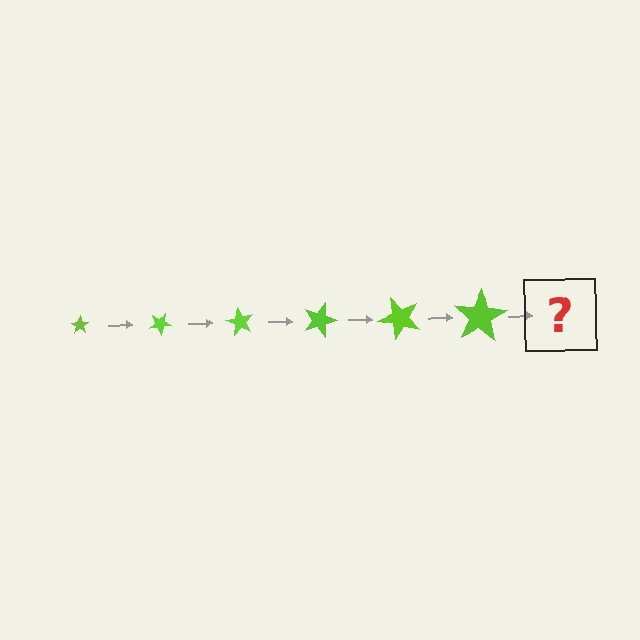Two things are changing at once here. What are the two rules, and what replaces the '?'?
The two rules are that the star grows larger each step and it rotates 30 degrees each step. The '?' should be a star, larger than the previous one and rotated 180 degrees from the start.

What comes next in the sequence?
The next element should be a star, larger than the previous one and rotated 180 degrees from the start.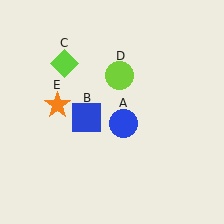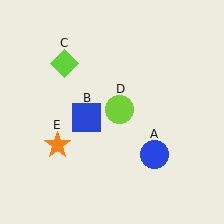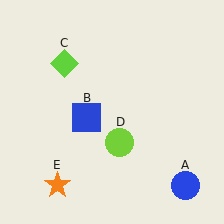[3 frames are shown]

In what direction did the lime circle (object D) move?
The lime circle (object D) moved down.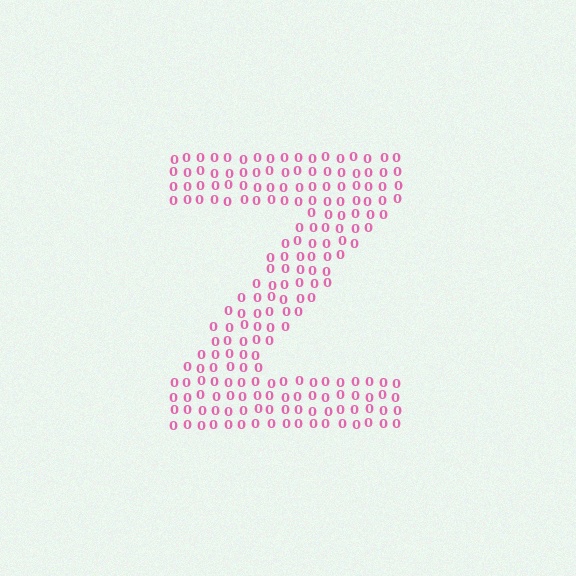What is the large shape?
The large shape is the letter Z.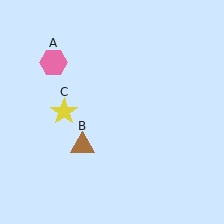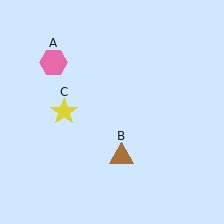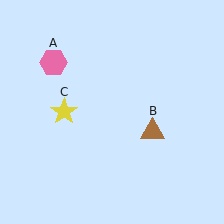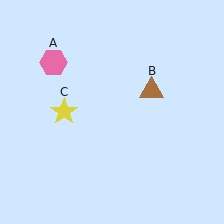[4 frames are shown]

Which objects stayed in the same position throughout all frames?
Pink hexagon (object A) and yellow star (object C) remained stationary.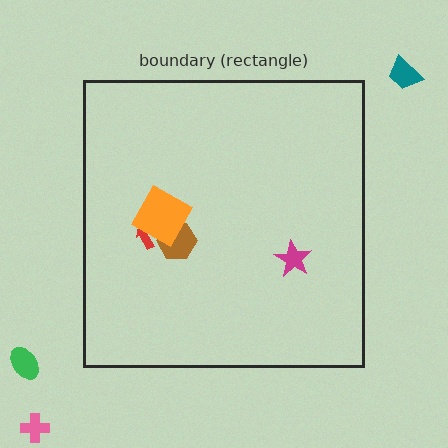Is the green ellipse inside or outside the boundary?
Outside.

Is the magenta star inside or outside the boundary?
Inside.